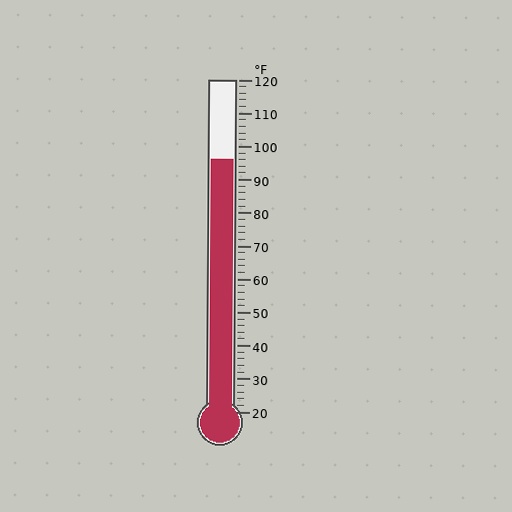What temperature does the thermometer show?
The thermometer shows approximately 96°F.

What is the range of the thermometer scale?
The thermometer scale ranges from 20°F to 120°F.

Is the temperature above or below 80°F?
The temperature is above 80°F.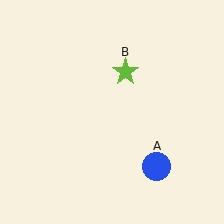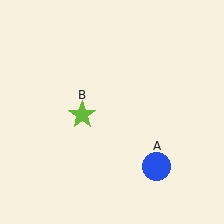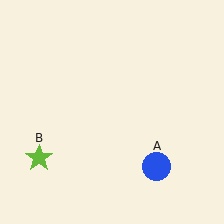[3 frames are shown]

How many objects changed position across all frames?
1 object changed position: lime star (object B).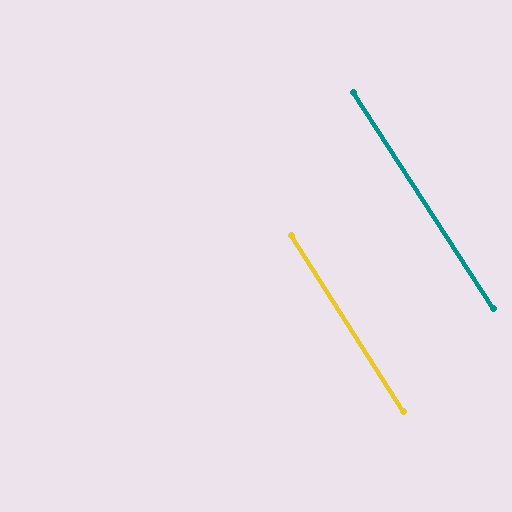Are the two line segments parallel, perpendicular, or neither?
Parallel — their directions differ by only 0.5°.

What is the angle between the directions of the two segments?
Approximately 0 degrees.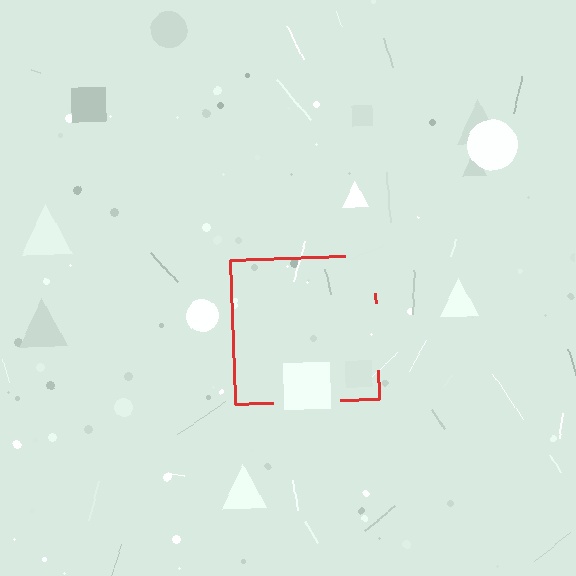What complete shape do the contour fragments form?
The contour fragments form a square.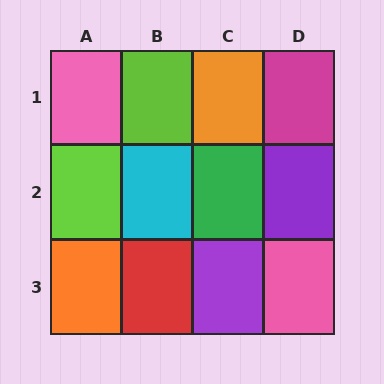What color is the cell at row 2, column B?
Cyan.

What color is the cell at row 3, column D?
Pink.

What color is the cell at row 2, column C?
Green.